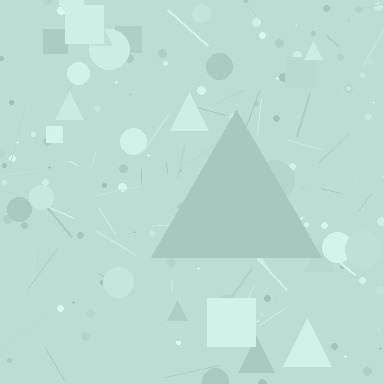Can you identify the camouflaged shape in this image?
The camouflaged shape is a triangle.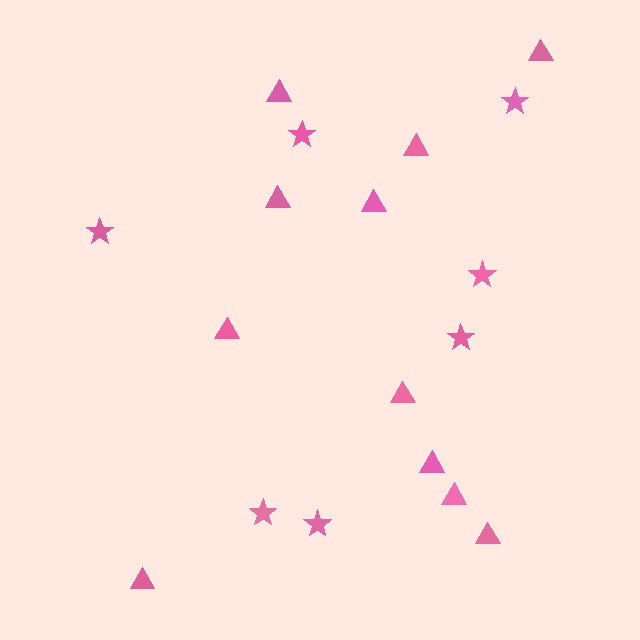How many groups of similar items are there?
There are 2 groups: one group of triangles (11) and one group of stars (7).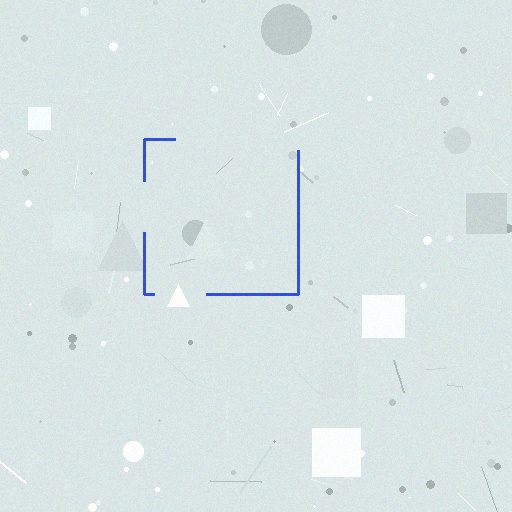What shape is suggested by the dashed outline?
The dashed outline suggests a square.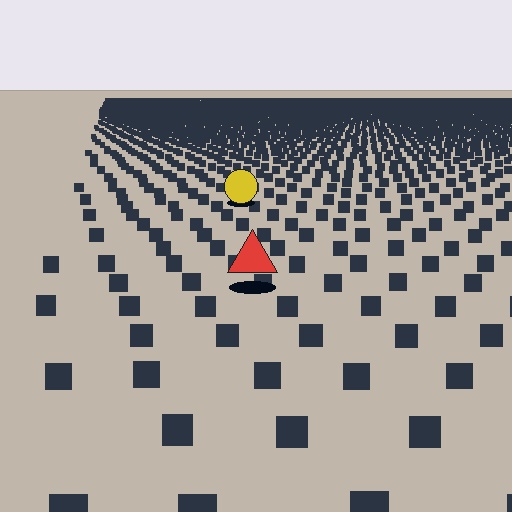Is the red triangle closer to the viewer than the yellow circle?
Yes. The red triangle is closer — you can tell from the texture gradient: the ground texture is coarser near it.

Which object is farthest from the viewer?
The yellow circle is farthest from the viewer. It appears smaller and the ground texture around it is denser.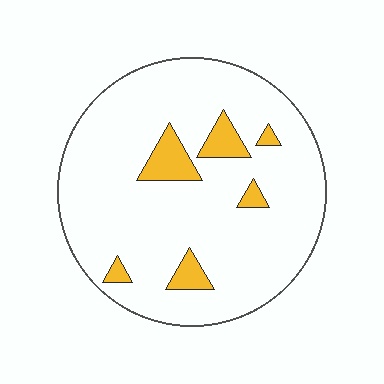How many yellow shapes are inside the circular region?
6.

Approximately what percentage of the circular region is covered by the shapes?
Approximately 10%.